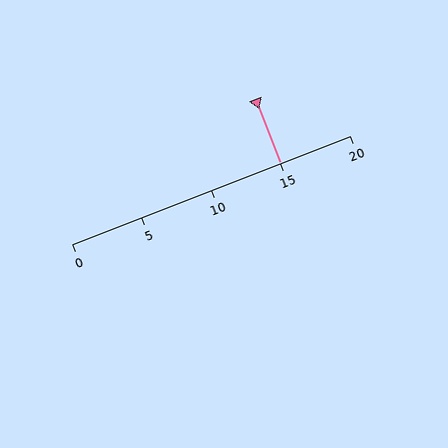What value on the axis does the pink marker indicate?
The marker indicates approximately 15.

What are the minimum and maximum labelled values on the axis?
The axis runs from 0 to 20.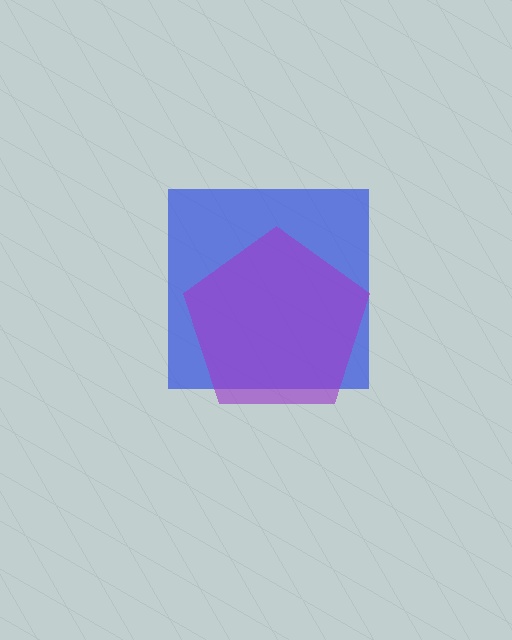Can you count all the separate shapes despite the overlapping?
Yes, there are 2 separate shapes.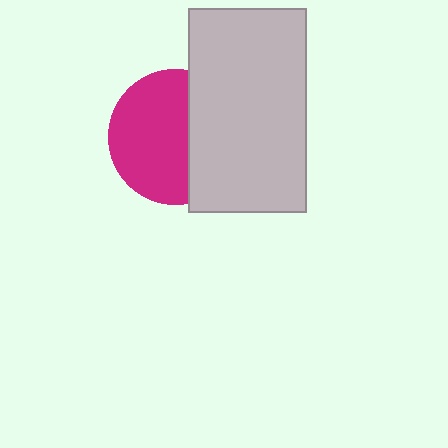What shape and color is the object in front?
The object in front is a light gray rectangle.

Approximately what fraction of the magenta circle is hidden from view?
Roughly 39% of the magenta circle is hidden behind the light gray rectangle.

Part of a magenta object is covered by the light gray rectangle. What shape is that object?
It is a circle.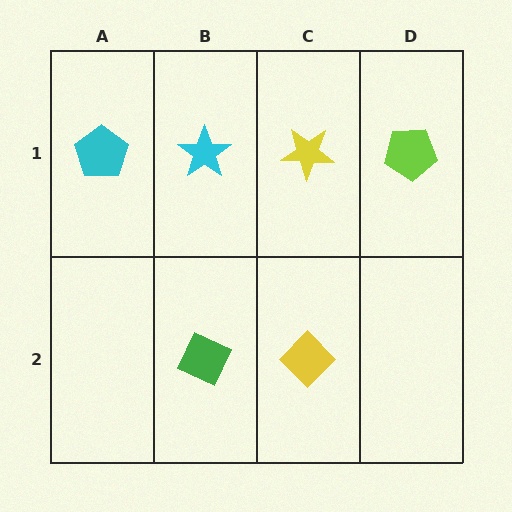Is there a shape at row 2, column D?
No, that cell is empty.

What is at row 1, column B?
A cyan star.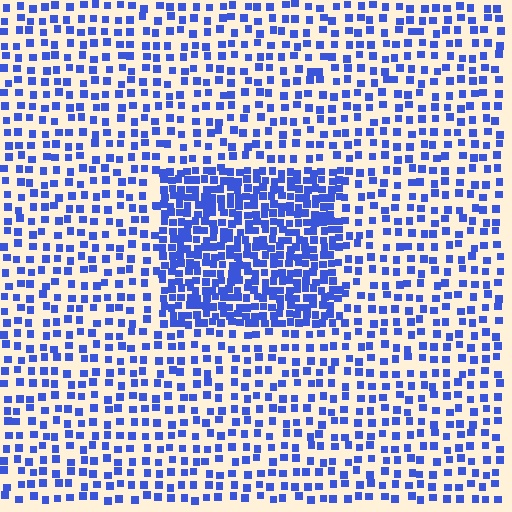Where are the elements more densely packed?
The elements are more densely packed inside the rectangle boundary.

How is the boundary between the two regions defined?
The boundary is defined by a change in element density (approximately 2.3x ratio). All elements are the same color, size, and shape.